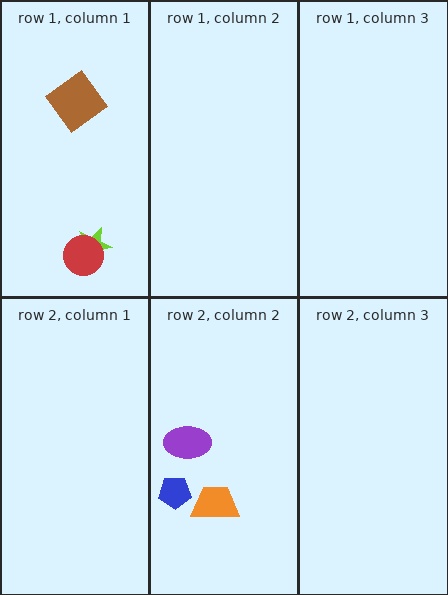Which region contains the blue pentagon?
The row 2, column 2 region.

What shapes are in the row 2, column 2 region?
The purple ellipse, the orange trapezoid, the blue pentagon.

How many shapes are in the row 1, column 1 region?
3.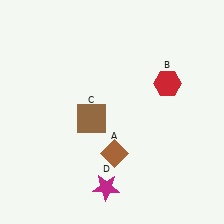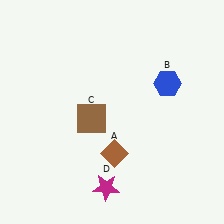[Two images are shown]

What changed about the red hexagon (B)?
In Image 1, B is red. In Image 2, it changed to blue.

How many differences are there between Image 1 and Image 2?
There is 1 difference between the two images.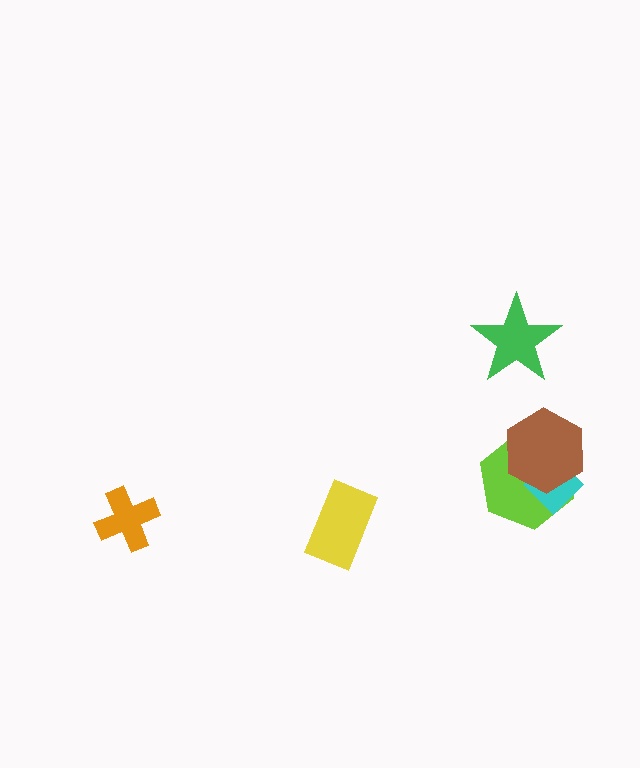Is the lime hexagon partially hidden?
Yes, it is partially covered by another shape.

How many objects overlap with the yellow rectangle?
0 objects overlap with the yellow rectangle.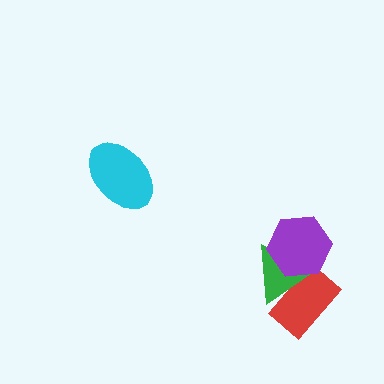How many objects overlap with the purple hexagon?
2 objects overlap with the purple hexagon.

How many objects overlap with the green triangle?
2 objects overlap with the green triangle.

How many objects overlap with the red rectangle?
2 objects overlap with the red rectangle.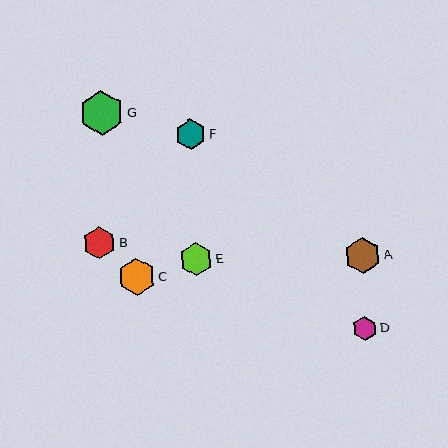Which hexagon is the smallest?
Hexagon D is the smallest with a size of approximately 24 pixels.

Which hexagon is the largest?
Hexagon G is the largest with a size of approximately 45 pixels.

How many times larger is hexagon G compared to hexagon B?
Hexagon G is approximately 1.4 times the size of hexagon B.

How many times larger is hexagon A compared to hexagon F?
Hexagon A is approximately 1.2 times the size of hexagon F.